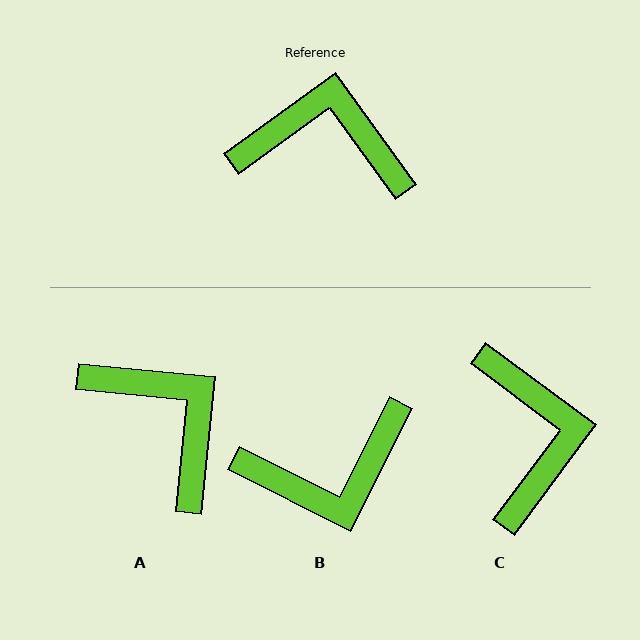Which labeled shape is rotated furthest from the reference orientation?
B, about 153 degrees away.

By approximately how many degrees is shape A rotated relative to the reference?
Approximately 42 degrees clockwise.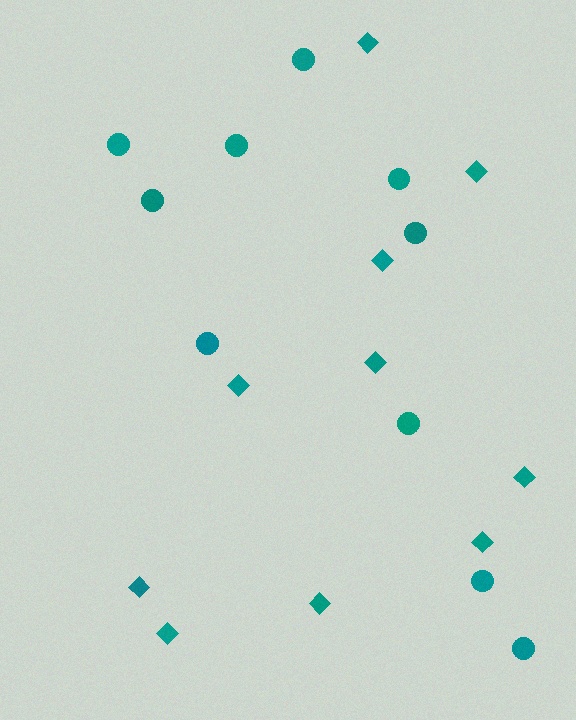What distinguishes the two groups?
There are 2 groups: one group of circles (10) and one group of diamonds (10).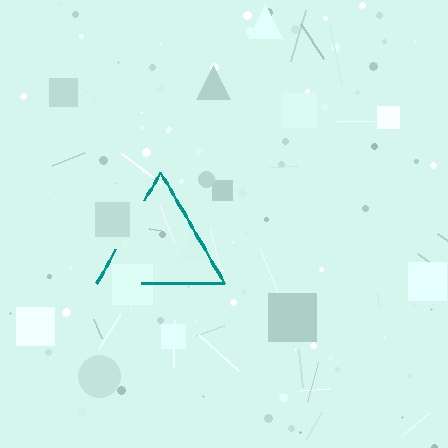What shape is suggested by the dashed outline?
The dashed outline suggests a triangle.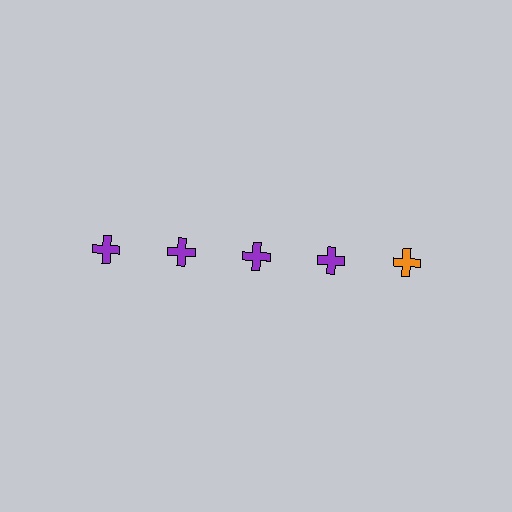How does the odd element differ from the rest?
It has a different color: orange instead of purple.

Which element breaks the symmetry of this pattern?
The orange cross in the top row, rightmost column breaks the symmetry. All other shapes are purple crosses.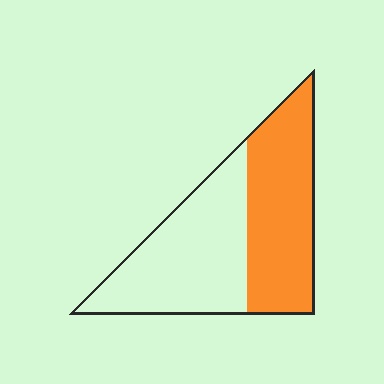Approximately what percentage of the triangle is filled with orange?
Approximately 50%.